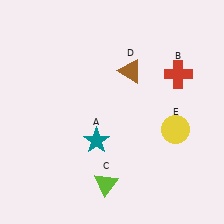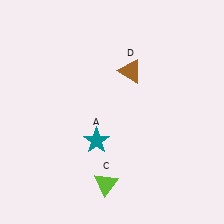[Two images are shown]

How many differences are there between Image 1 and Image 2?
There are 2 differences between the two images.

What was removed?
The yellow circle (E), the red cross (B) were removed in Image 2.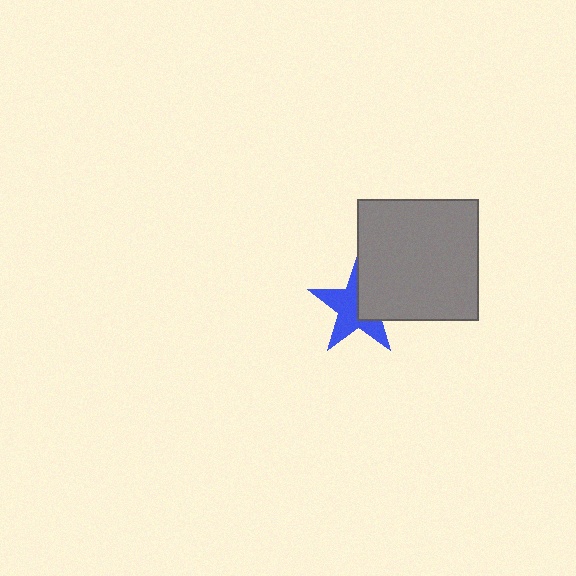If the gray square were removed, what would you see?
You would see the complete blue star.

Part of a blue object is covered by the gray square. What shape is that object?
It is a star.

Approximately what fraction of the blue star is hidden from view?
Roughly 40% of the blue star is hidden behind the gray square.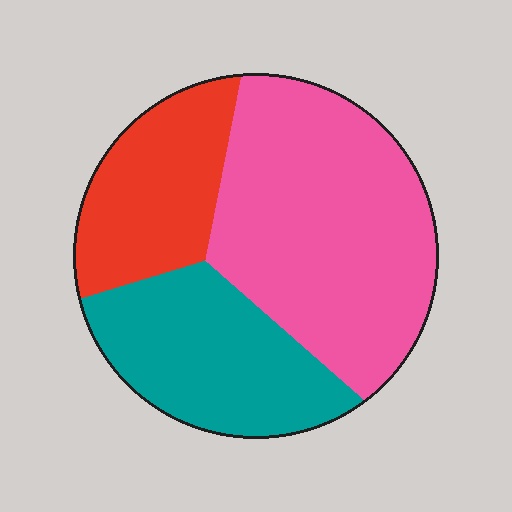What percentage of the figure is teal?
Teal takes up about one quarter (1/4) of the figure.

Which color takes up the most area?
Pink, at roughly 50%.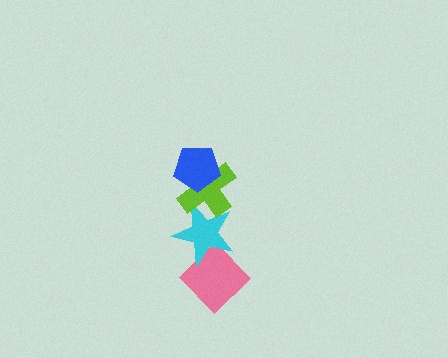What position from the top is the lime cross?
The lime cross is 2nd from the top.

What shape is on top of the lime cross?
The blue pentagon is on top of the lime cross.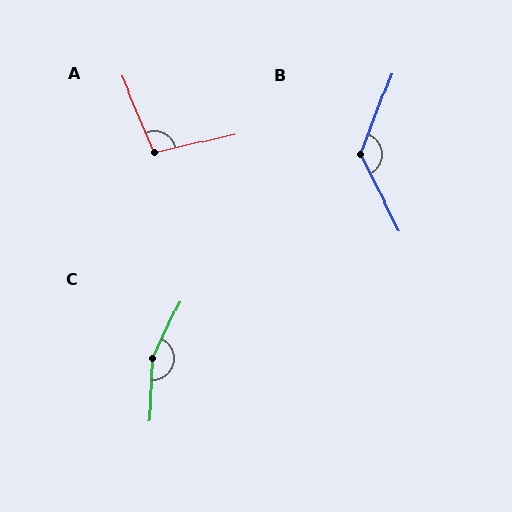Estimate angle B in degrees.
Approximately 132 degrees.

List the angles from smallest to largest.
A (100°), B (132°), C (158°).